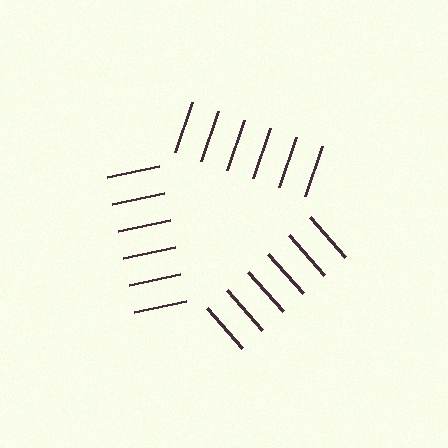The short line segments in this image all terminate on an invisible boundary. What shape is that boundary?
An illusory triangle — the line segments terminate on its edges but no continuous stroke is drawn.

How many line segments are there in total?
18 — 6 along each of the 3 edges.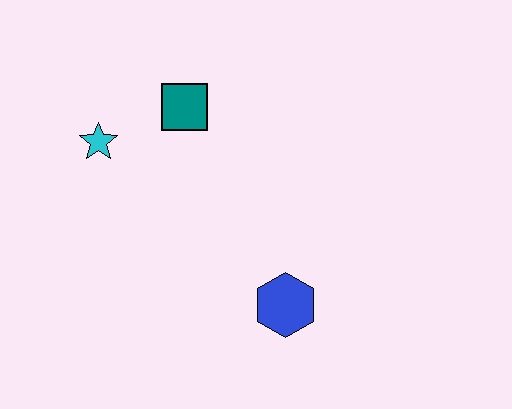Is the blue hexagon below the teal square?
Yes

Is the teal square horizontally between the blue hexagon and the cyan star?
Yes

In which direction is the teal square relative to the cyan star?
The teal square is to the right of the cyan star.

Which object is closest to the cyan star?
The teal square is closest to the cyan star.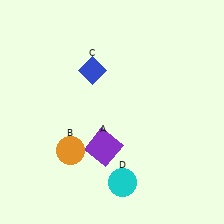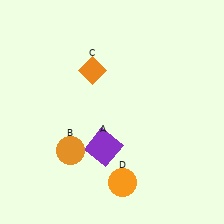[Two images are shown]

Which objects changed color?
C changed from blue to orange. D changed from cyan to orange.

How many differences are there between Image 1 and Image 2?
There are 2 differences between the two images.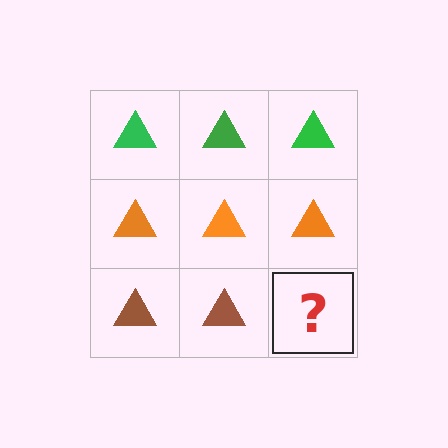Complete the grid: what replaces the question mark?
The question mark should be replaced with a brown triangle.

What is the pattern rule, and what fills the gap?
The rule is that each row has a consistent color. The gap should be filled with a brown triangle.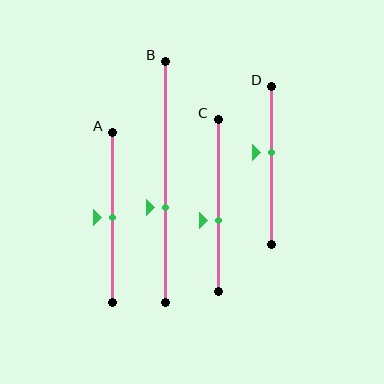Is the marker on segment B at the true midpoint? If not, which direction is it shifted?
No, the marker on segment B is shifted downward by about 11% of the segment length.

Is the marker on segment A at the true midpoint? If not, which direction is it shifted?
Yes, the marker on segment A is at the true midpoint.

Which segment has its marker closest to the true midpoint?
Segment A has its marker closest to the true midpoint.